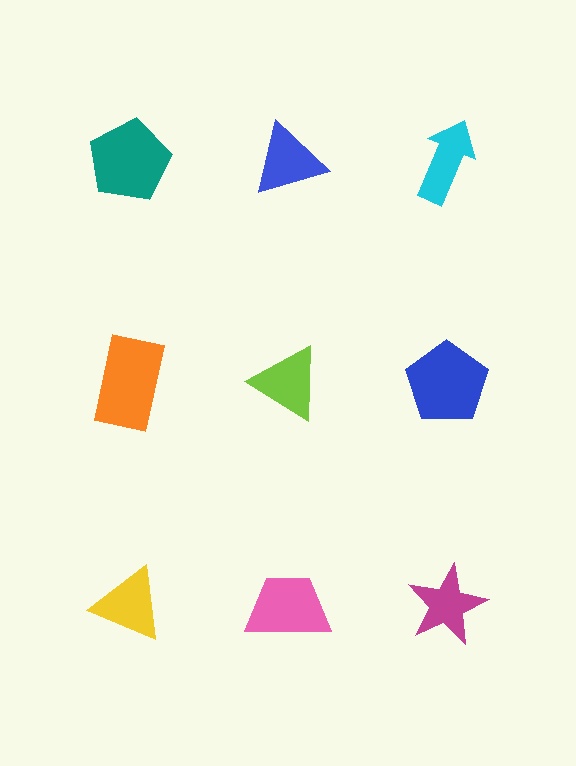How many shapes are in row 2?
3 shapes.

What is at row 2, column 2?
A lime triangle.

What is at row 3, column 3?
A magenta star.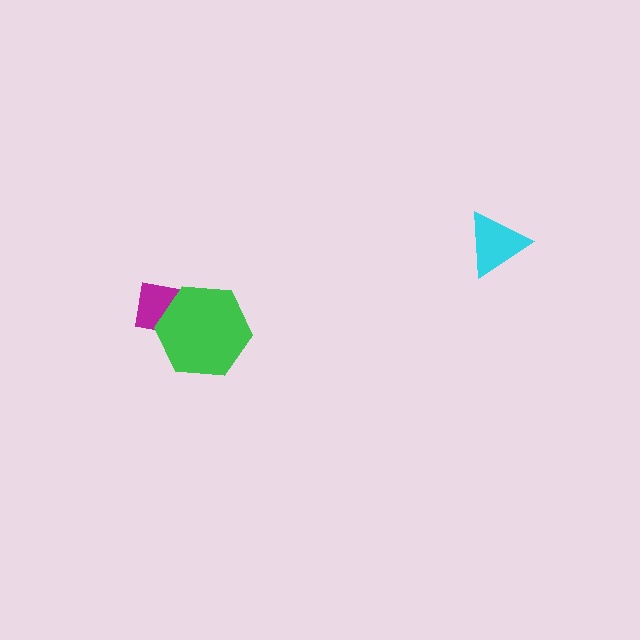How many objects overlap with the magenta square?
1 object overlaps with the magenta square.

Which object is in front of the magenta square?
The green hexagon is in front of the magenta square.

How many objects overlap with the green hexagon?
1 object overlaps with the green hexagon.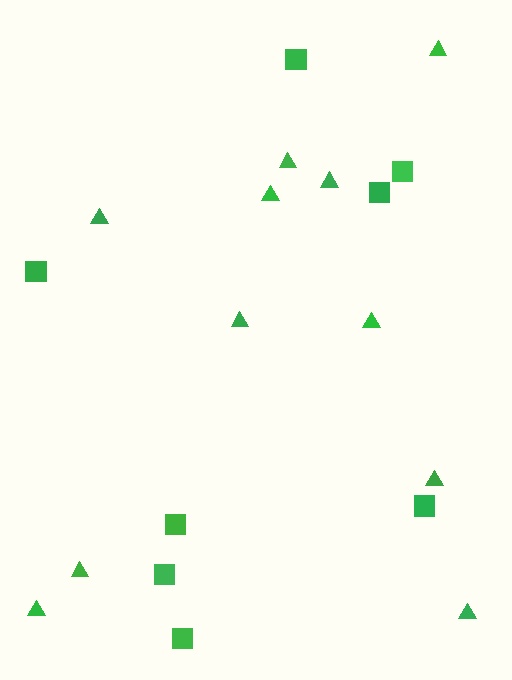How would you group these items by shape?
There are 2 groups: one group of triangles (11) and one group of squares (8).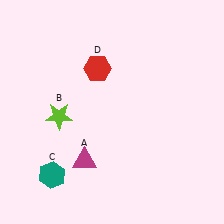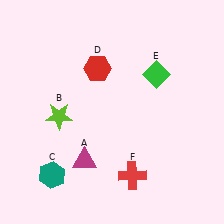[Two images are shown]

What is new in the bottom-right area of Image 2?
A red cross (F) was added in the bottom-right area of Image 2.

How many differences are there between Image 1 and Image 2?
There are 2 differences between the two images.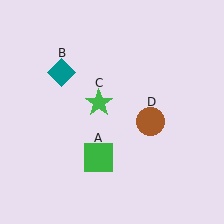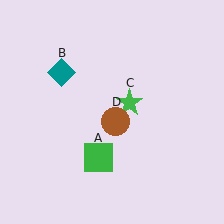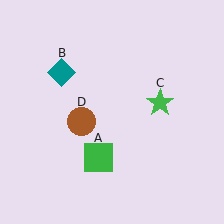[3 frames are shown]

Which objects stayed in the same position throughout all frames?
Green square (object A) and teal diamond (object B) remained stationary.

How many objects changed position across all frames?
2 objects changed position: green star (object C), brown circle (object D).